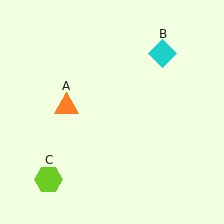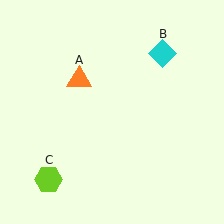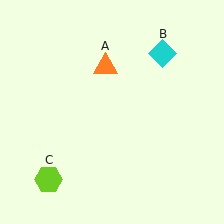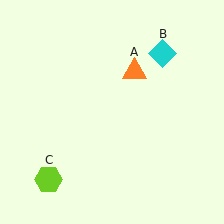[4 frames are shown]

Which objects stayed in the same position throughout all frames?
Cyan diamond (object B) and lime hexagon (object C) remained stationary.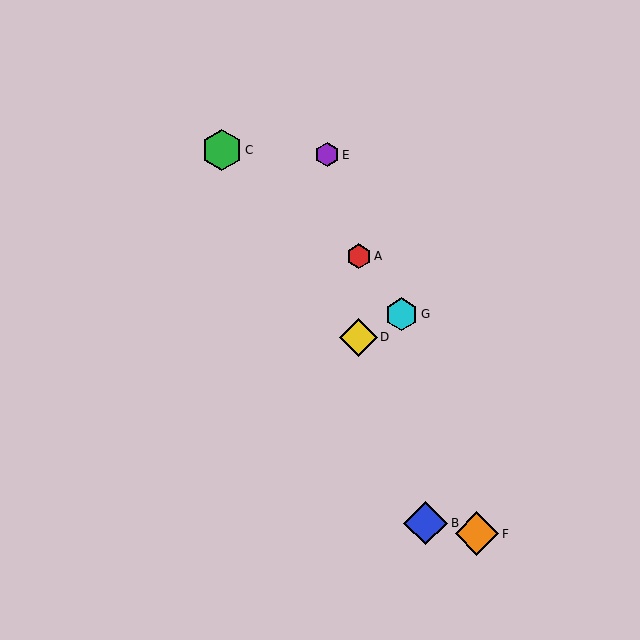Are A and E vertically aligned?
No, A is at x≈359 and E is at x≈327.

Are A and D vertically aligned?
Yes, both are at x≈359.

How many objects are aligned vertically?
2 objects (A, D) are aligned vertically.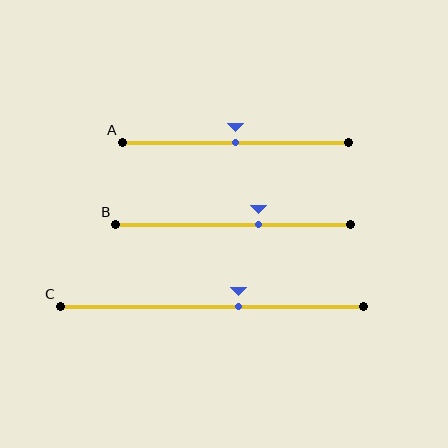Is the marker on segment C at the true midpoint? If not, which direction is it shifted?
No, the marker on segment C is shifted to the right by about 9% of the segment length.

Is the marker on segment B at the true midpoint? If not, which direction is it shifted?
No, the marker on segment B is shifted to the right by about 11% of the segment length.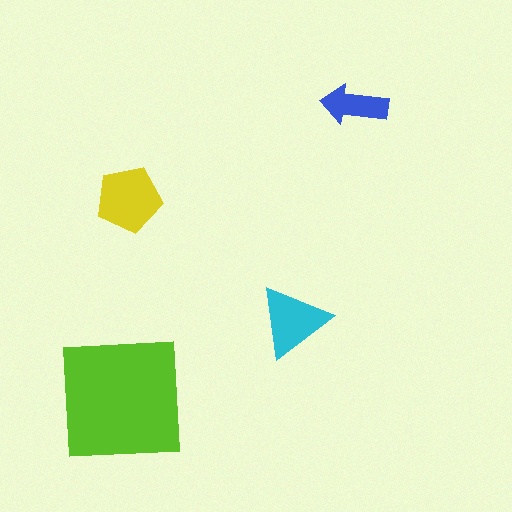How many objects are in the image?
There are 4 objects in the image.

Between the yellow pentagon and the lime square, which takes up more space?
The lime square.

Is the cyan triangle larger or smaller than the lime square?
Smaller.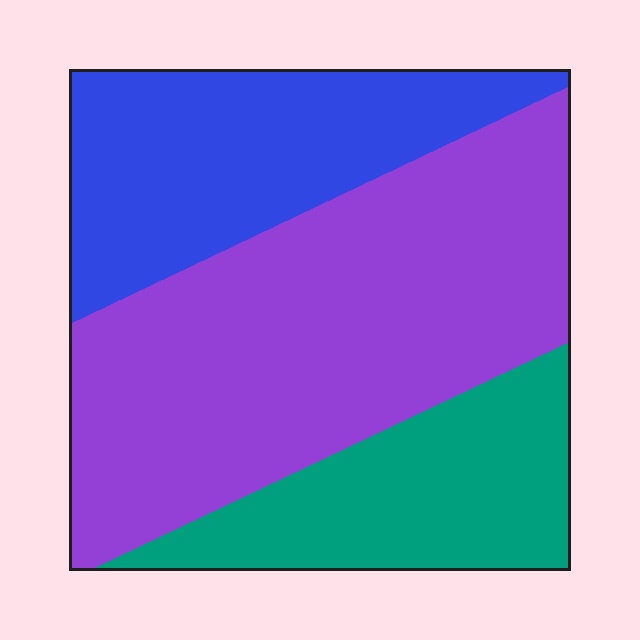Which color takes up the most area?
Purple, at roughly 50%.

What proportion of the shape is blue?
Blue covers 27% of the shape.